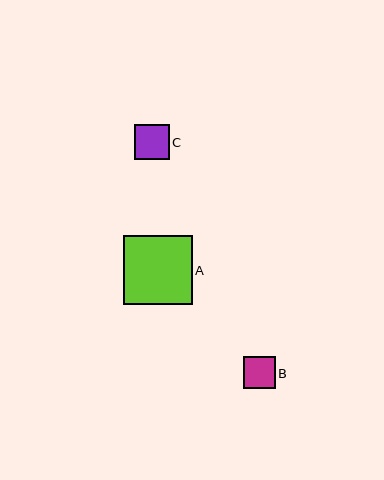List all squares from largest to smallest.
From largest to smallest: A, C, B.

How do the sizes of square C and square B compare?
Square C and square B are approximately the same size.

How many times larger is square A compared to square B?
Square A is approximately 2.1 times the size of square B.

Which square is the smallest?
Square B is the smallest with a size of approximately 32 pixels.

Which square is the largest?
Square A is the largest with a size of approximately 69 pixels.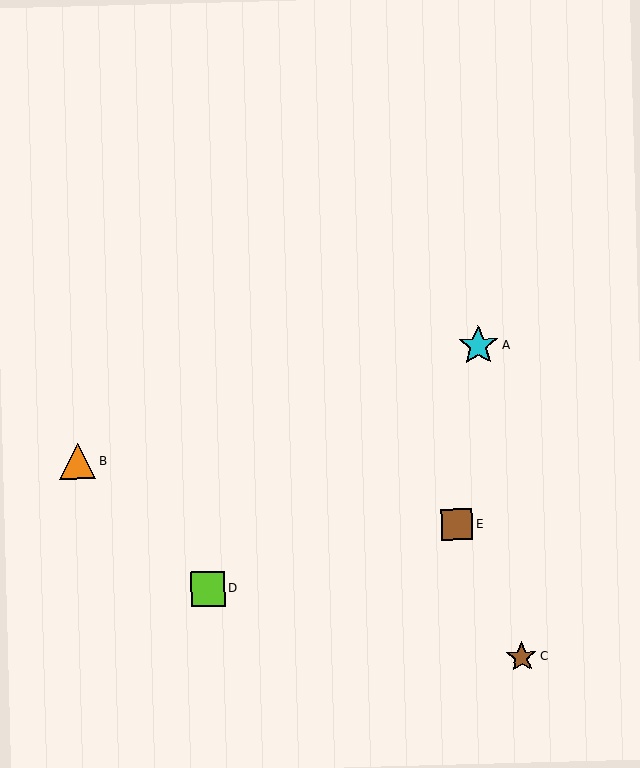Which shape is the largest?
The cyan star (labeled A) is the largest.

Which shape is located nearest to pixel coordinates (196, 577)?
The lime square (labeled D) at (208, 589) is nearest to that location.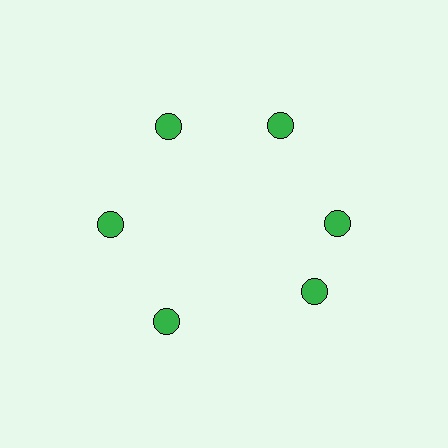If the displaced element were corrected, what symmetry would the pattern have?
It would have 6-fold rotational symmetry — the pattern would map onto itself every 60 degrees.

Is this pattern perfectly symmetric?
No. The 6 green circles are arranged in a ring, but one element near the 5 o'clock position is rotated out of alignment along the ring, breaking the 6-fold rotational symmetry.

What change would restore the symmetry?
The symmetry would be restored by rotating it back into even spacing with its neighbors so that all 6 circles sit at equal angles and equal distance from the center.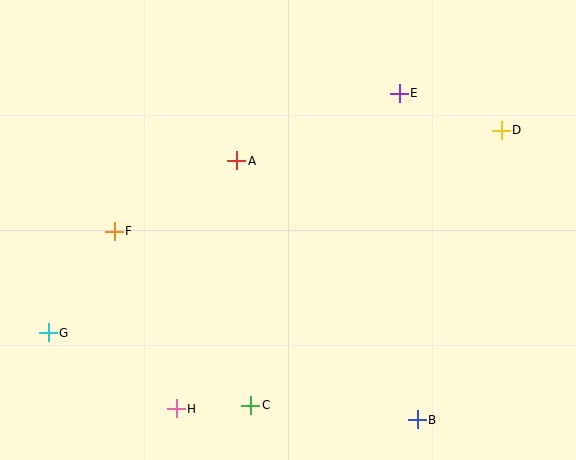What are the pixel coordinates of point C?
Point C is at (251, 405).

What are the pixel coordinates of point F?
Point F is at (114, 231).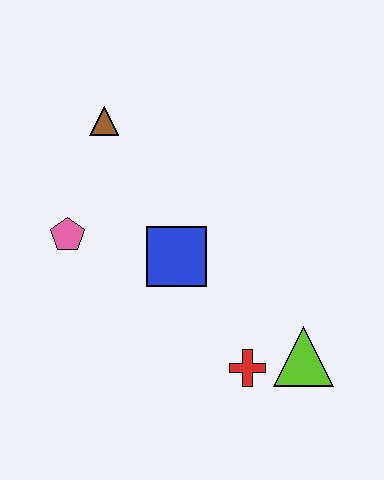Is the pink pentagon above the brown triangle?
No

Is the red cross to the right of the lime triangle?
No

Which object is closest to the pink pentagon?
The blue square is closest to the pink pentagon.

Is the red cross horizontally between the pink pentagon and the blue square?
No